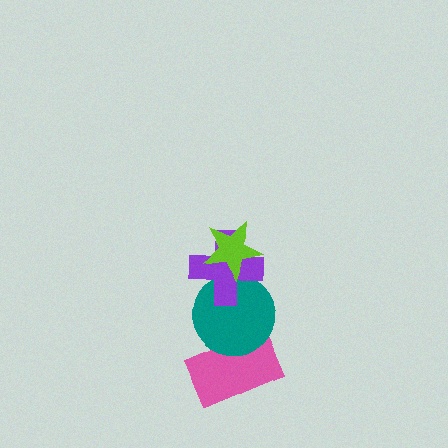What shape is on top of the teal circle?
The purple cross is on top of the teal circle.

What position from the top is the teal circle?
The teal circle is 3rd from the top.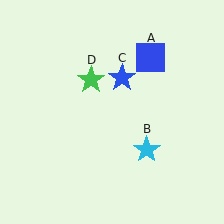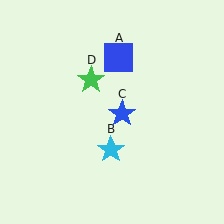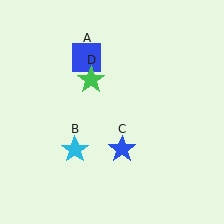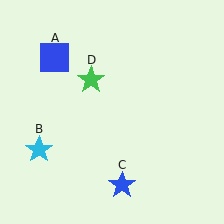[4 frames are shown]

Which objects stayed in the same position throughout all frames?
Green star (object D) remained stationary.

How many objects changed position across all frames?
3 objects changed position: blue square (object A), cyan star (object B), blue star (object C).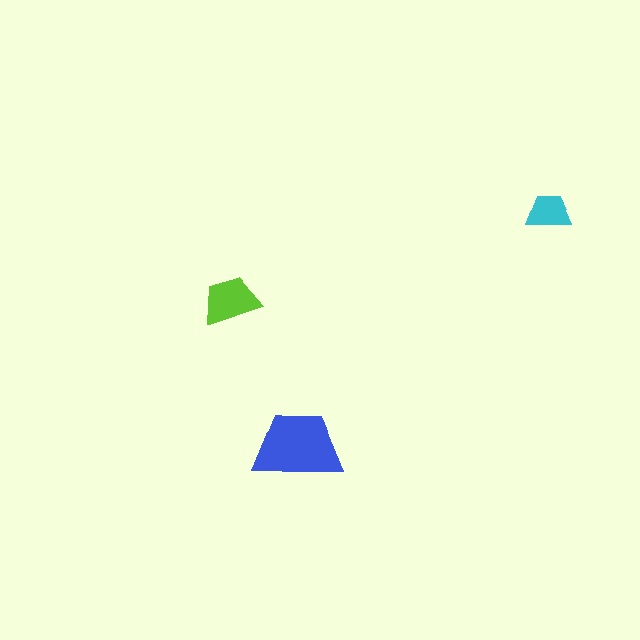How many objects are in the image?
There are 3 objects in the image.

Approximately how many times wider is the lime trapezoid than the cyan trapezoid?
About 1.5 times wider.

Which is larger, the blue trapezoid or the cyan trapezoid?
The blue one.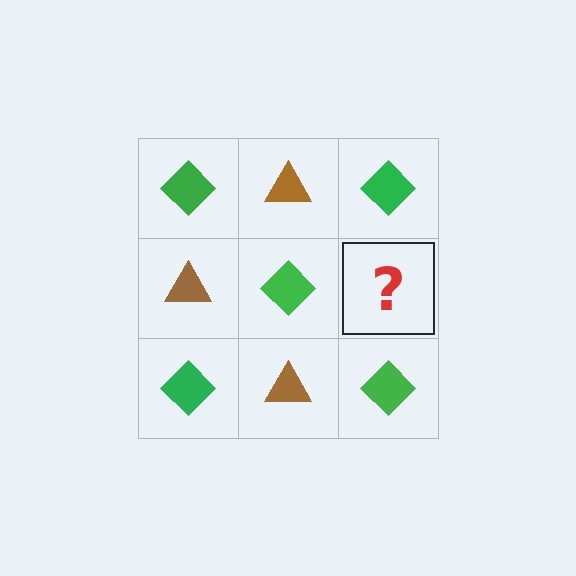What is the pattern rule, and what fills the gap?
The rule is that it alternates green diamond and brown triangle in a checkerboard pattern. The gap should be filled with a brown triangle.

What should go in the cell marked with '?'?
The missing cell should contain a brown triangle.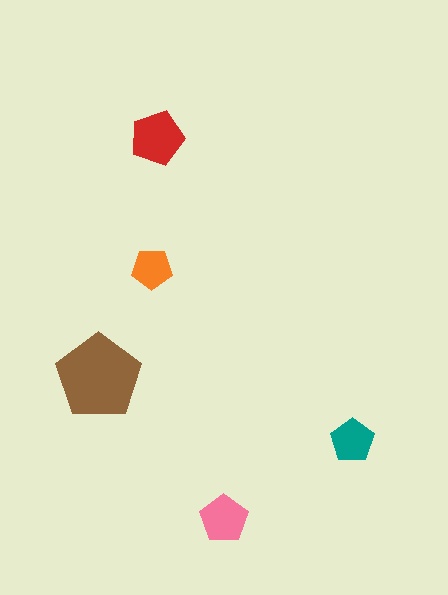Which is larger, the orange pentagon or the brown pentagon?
The brown one.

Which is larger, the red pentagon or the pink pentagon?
The red one.